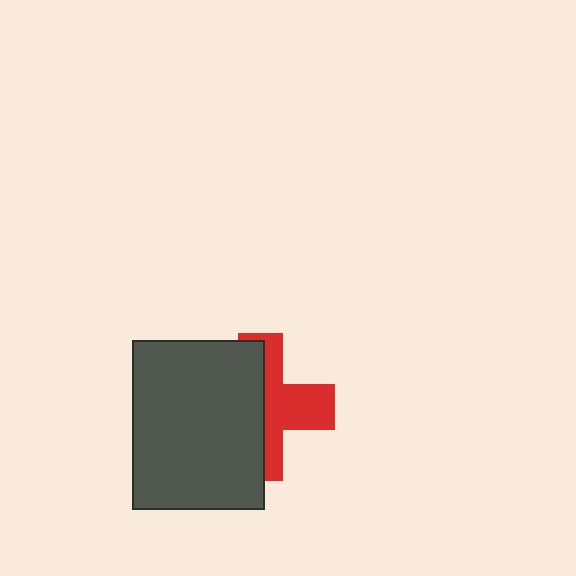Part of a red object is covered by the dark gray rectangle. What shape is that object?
It is a cross.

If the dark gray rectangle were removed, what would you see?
You would see the complete red cross.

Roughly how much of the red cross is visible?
About half of it is visible (roughly 45%).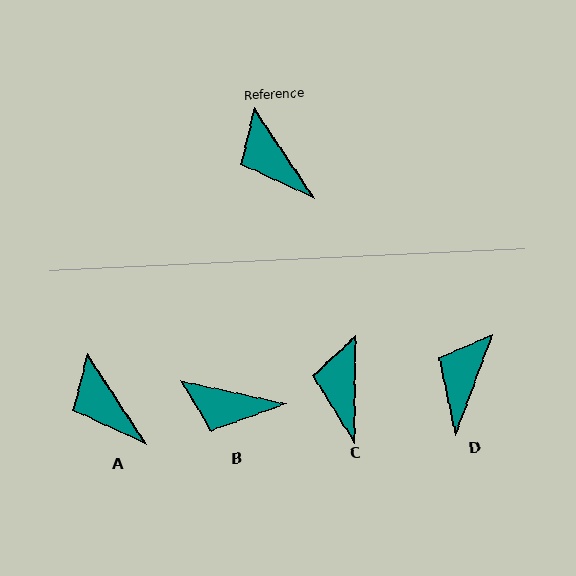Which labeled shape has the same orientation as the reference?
A.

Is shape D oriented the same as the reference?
No, it is off by about 53 degrees.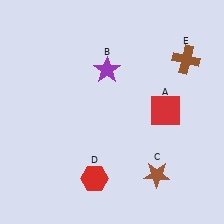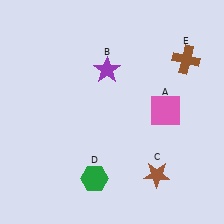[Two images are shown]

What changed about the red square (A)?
In Image 1, A is red. In Image 2, it changed to pink.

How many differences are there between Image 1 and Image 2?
There are 2 differences between the two images.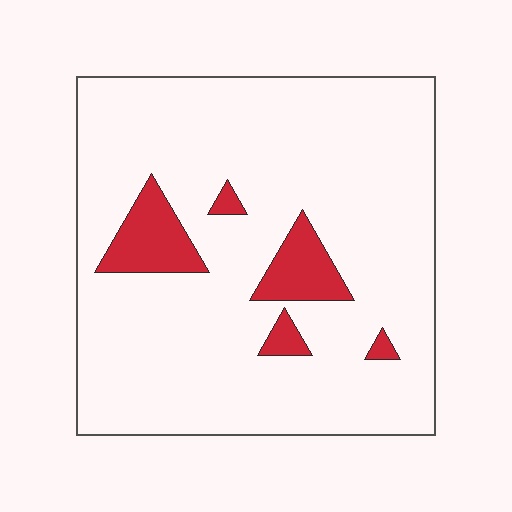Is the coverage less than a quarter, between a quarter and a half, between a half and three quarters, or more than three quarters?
Less than a quarter.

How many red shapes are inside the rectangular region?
5.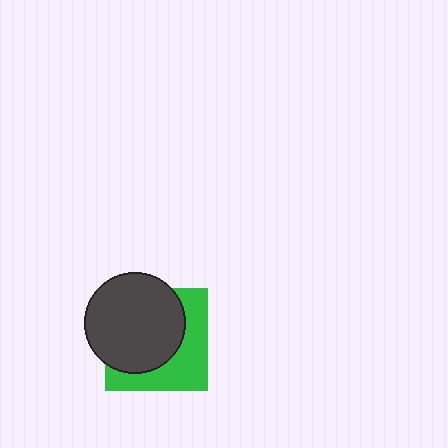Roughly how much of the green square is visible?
A small part of it is visible (roughly 42%).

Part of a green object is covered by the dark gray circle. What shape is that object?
It is a square.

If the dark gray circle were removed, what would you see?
You would see the complete green square.